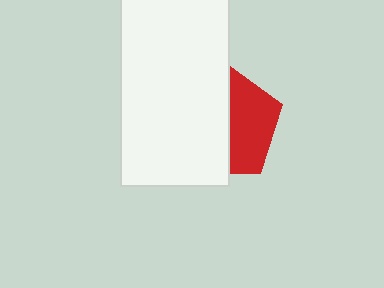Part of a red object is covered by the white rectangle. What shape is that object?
It is a pentagon.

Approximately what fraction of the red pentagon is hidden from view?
Roughly 57% of the red pentagon is hidden behind the white rectangle.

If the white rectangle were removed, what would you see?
You would see the complete red pentagon.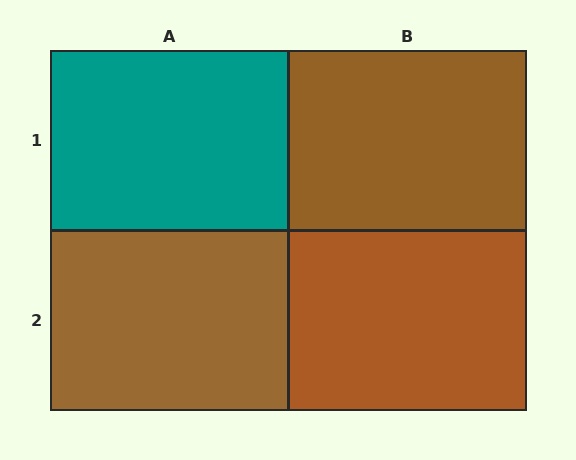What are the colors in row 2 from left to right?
Brown, brown.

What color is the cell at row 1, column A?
Teal.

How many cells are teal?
1 cell is teal.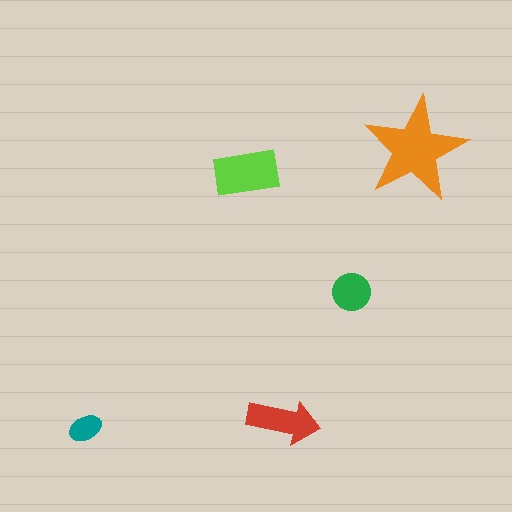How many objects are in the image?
There are 5 objects in the image.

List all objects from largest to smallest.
The orange star, the lime rectangle, the red arrow, the green circle, the teal ellipse.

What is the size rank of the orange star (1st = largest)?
1st.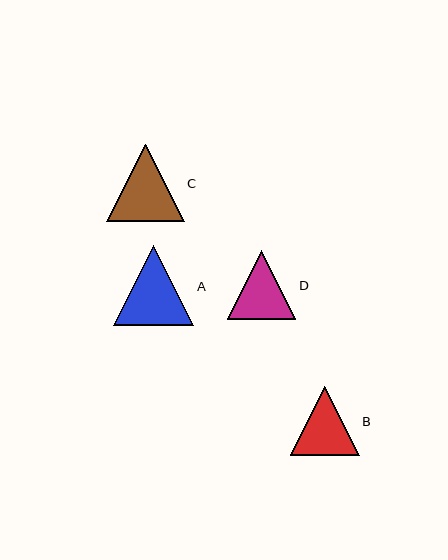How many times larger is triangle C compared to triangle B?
Triangle C is approximately 1.1 times the size of triangle B.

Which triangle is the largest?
Triangle A is the largest with a size of approximately 80 pixels.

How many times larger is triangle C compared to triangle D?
Triangle C is approximately 1.1 times the size of triangle D.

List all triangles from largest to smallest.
From largest to smallest: A, C, B, D.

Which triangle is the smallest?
Triangle D is the smallest with a size of approximately 69 pixels.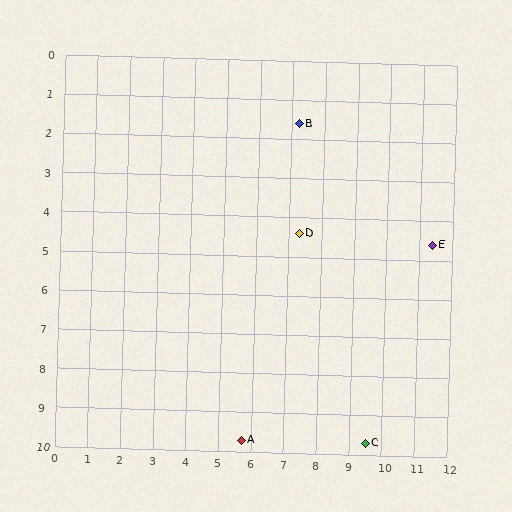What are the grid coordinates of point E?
Point E is at approximately (11.4, 4.6).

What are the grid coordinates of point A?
Point A is at approximately (5.7, 9.7).